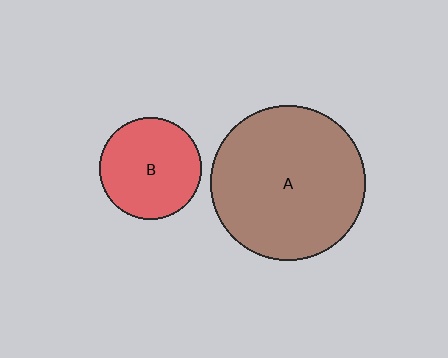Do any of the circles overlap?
No, none of the circles overlap.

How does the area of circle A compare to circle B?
Approximately 2.3 times.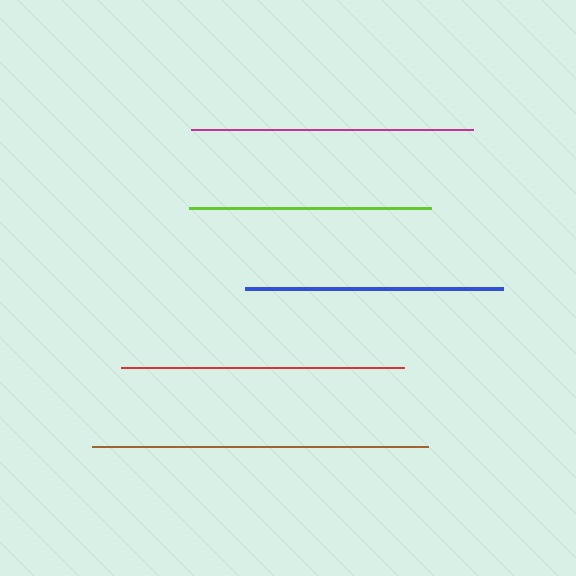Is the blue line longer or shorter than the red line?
The red line is longer than the blue line.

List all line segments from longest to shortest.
From longest to shortest: brown, red, magenta, blue, lime.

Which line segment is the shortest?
The lime line is the shortest at approximately 242 pixels.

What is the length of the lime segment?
The lime segment is approximately 242 pixels long.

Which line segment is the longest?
The brown line is the longest at approximately 336 pixels.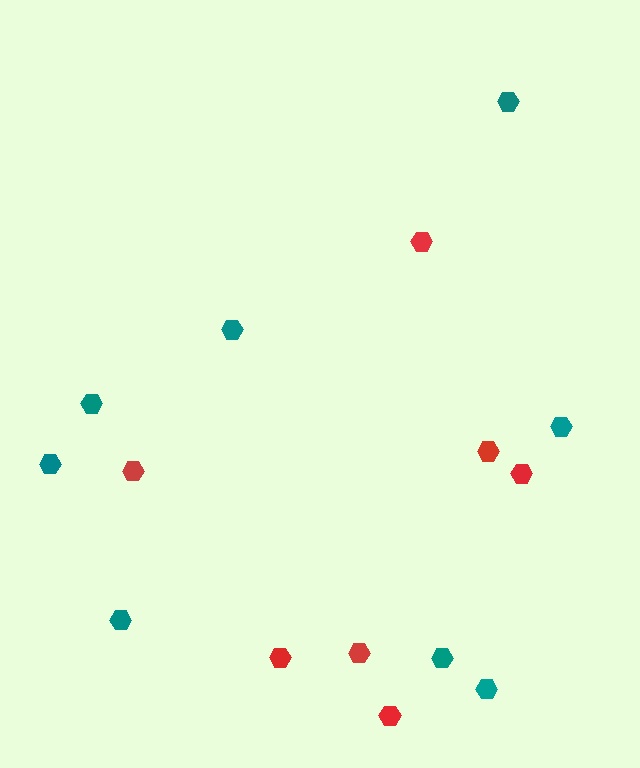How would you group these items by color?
There are 2 groups: one group of teal hexagons (8) and one group of red hexagons (7).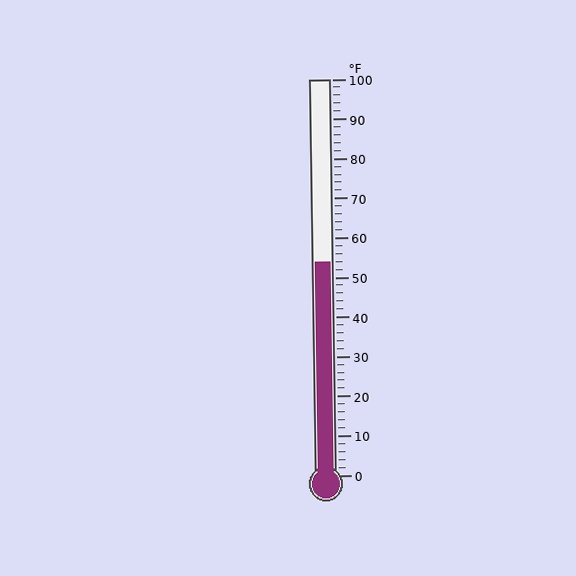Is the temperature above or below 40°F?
The temperature is above 40°F.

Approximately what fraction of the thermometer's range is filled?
The thermometer is filled to approximately 55% of its range.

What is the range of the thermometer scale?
The thermometer scale ranges from 0°F to 100°F.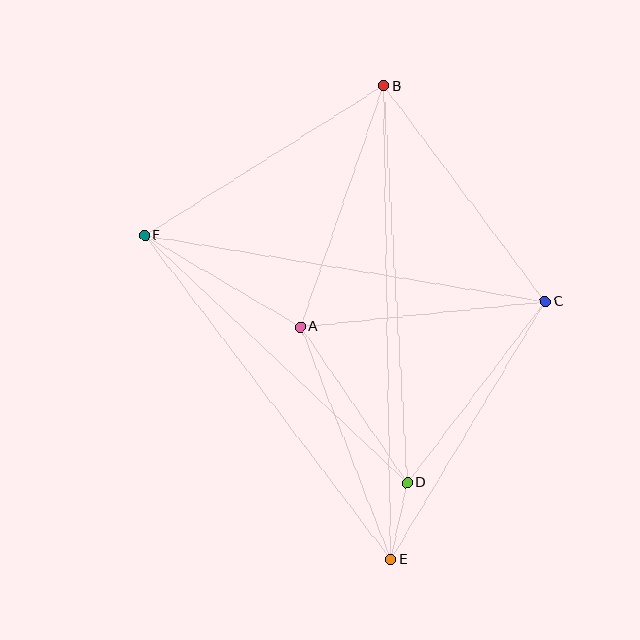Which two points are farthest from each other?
Points B and E are farthest from each other.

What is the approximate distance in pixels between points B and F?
The distance between B and F is approximately 282 pixels.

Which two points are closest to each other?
Points D and E are closest to each other.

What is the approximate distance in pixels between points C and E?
The distance between C and E is approximately 300 pixels.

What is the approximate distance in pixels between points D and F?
The distance between D and F is approximately 360 pixels.